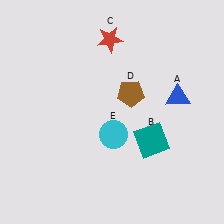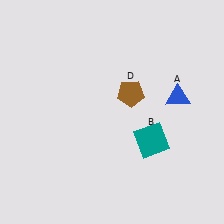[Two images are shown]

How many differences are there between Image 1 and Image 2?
There are 2 differences between the two images.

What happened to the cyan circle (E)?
The cyan circle (E) was removed in Image 2. It was in the bottom-right area of Image 1.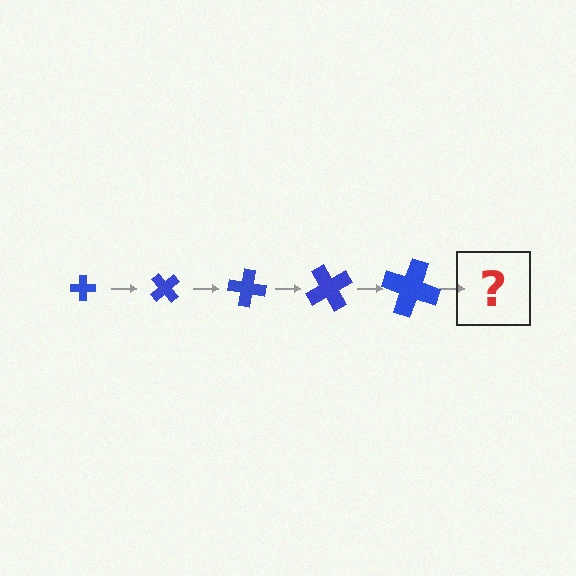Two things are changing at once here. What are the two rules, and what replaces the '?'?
The two rules are that the cross grows larger each step and it rotates 50 degrees each step. The '?' should be a cross, larger than the previous one and rotated 250 degrees from the start.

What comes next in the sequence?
The next element should be a cross, larger than the previous one and rotated 250 degrees from the start.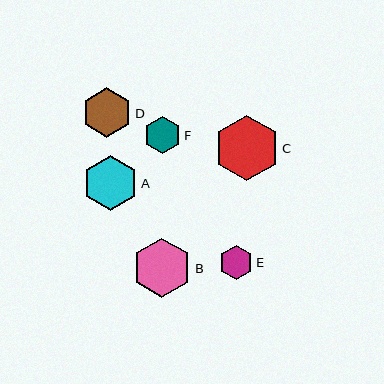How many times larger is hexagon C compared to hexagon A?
Hexagon C is approximately 1.2 times the size of hexagon A.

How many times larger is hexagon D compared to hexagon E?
Hexagon D is approximately 1.4 times the size of hexagon E.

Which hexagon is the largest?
Hexagon C is the largest with a size of approximately 65 pixels.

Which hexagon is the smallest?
Hexagon E is the smallest with a size of approximately 34 pixels.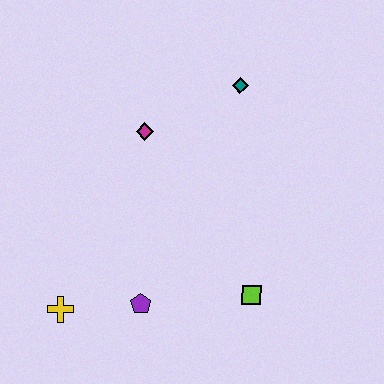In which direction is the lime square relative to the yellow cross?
The lime square is to the right of the yellow cross.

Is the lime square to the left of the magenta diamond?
No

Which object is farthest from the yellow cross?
The teal diamond is farthest from the yellow cross.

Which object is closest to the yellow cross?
The purple pentagon is closest to the yellow cross.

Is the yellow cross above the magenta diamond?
No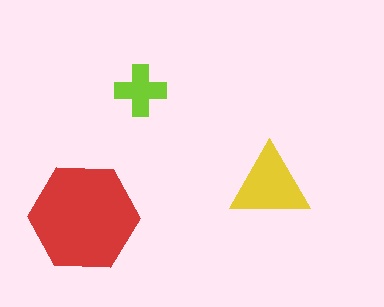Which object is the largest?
The red hexagon.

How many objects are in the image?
There are 3 objects in the image.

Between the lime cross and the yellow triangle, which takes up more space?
The yellow triangle.